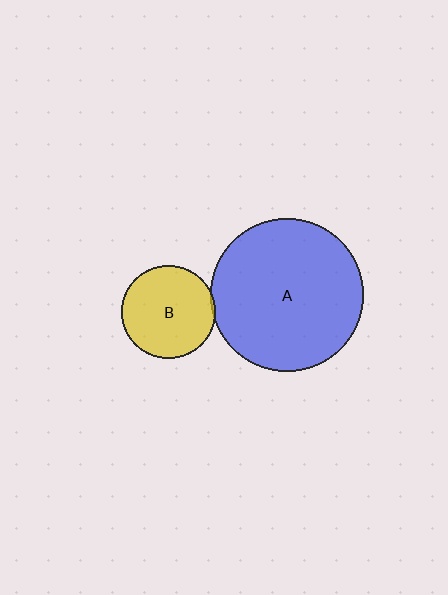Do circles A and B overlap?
Yes.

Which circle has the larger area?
Circle A (blue).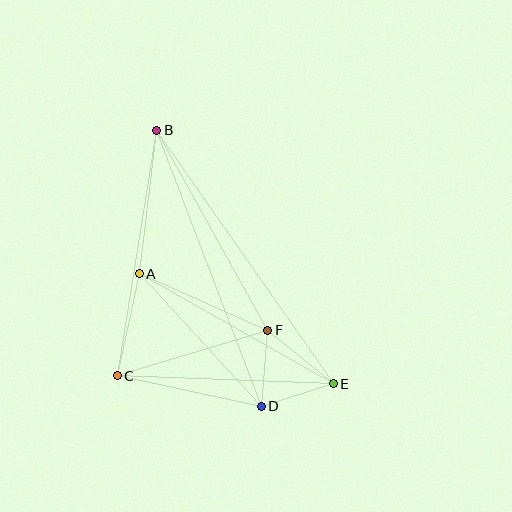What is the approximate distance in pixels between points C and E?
The distance between C and E is approximately 216 pixels.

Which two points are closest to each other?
Points D and E are closest to each other.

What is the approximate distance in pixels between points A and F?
The distance between A and F is approximately 140 pixels.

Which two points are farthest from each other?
Points B and E are farthest from each other.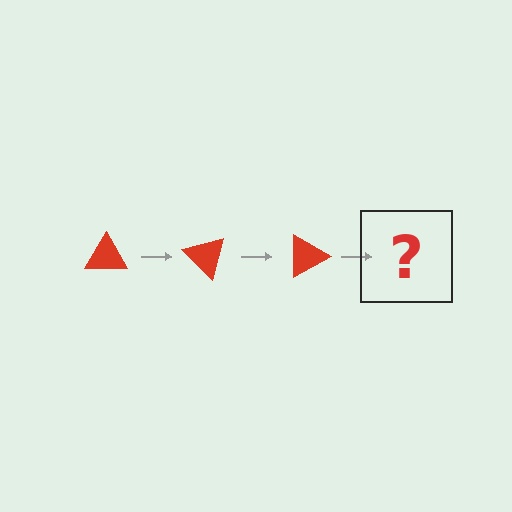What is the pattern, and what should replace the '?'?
The pattern is that the triangle rotates 45 degrees each step. The '?' should be a red triangle rotated 135 degrees.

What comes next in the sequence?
The next element should be a red triangle rotated 135 degrees.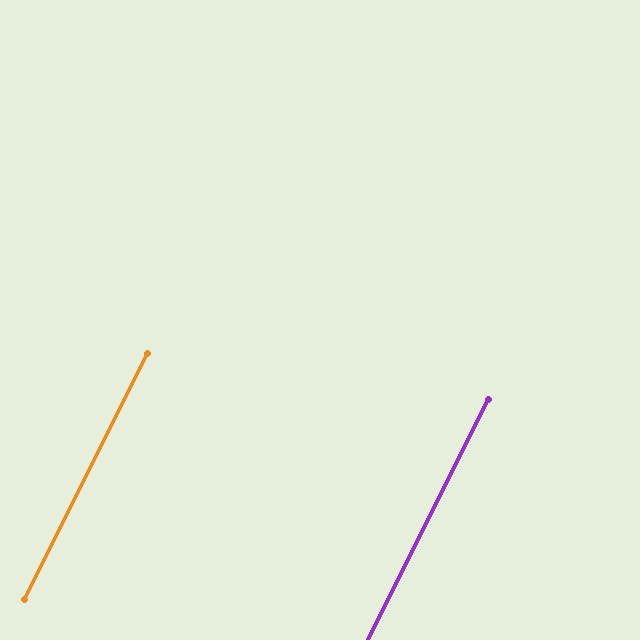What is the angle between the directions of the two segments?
Approximately 0 degrees.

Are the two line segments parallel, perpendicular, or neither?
Parallel — their directions differ by only 0.0°.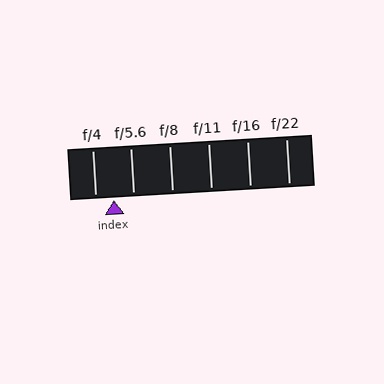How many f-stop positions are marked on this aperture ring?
There are 6 f-stop positions marked.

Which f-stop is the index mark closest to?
The index mark is closest to f/4.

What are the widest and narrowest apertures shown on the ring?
The widest aperture shown is f/4 and the narrowest is f/22.